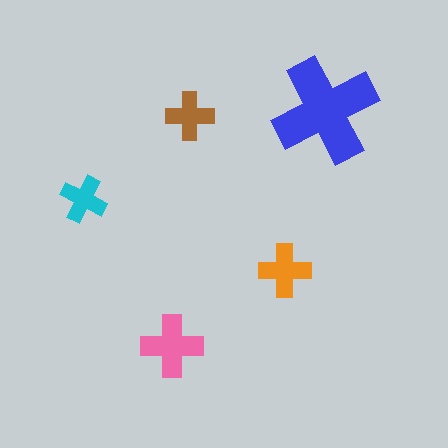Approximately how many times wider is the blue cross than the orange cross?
About 2 times wider.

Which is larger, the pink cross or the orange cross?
The pink one.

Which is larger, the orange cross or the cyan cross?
The orange one.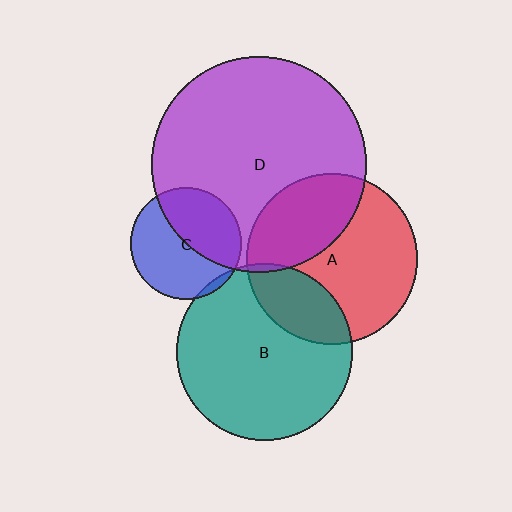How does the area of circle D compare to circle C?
Approximately 3.7 times.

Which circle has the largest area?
Circle D (purple).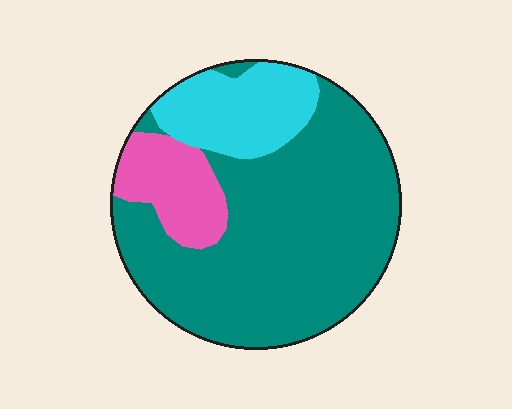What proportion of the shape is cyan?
Cyan covers around 20% of the shape.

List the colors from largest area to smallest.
From largest to smallest: teal, cyan, pink.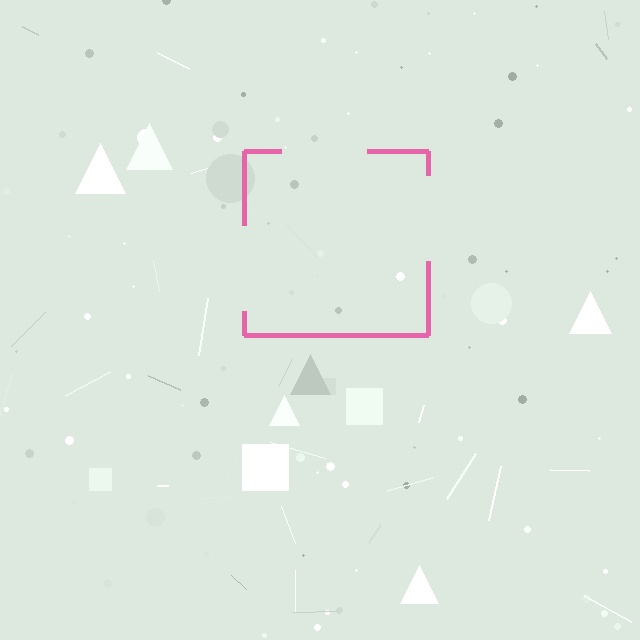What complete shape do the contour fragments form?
The contour fragments form a square.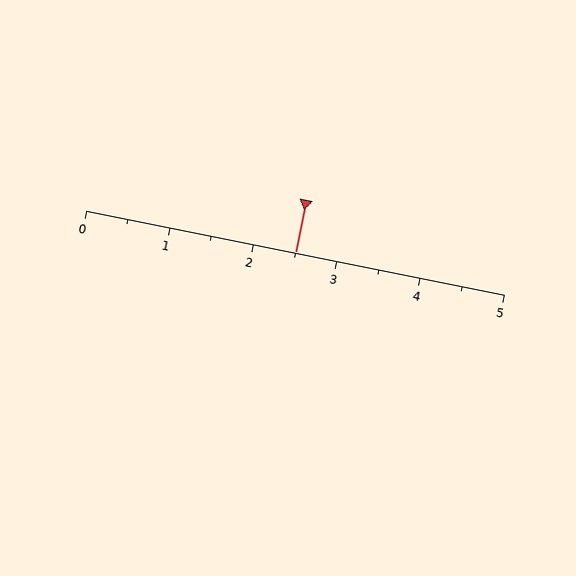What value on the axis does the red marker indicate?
The marker indicates approximately 2.5.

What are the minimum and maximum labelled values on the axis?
The axis runs from 0 to 5.